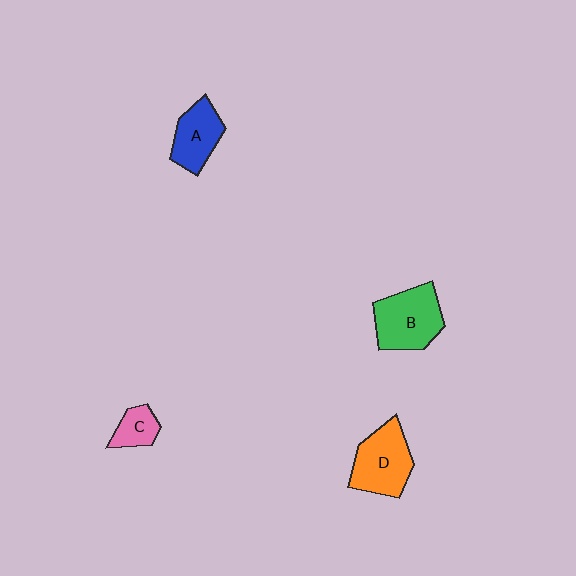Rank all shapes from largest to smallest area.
From largest to smallest: B (green), D (orange), A (blue), C (pink).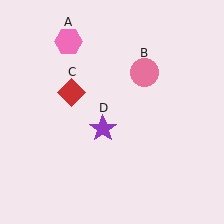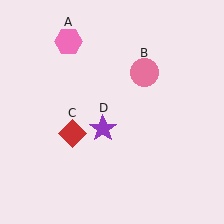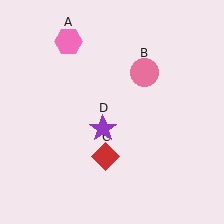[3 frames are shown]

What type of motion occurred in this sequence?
The red diamond (object C) rotated counterclockwise around the center of the scene.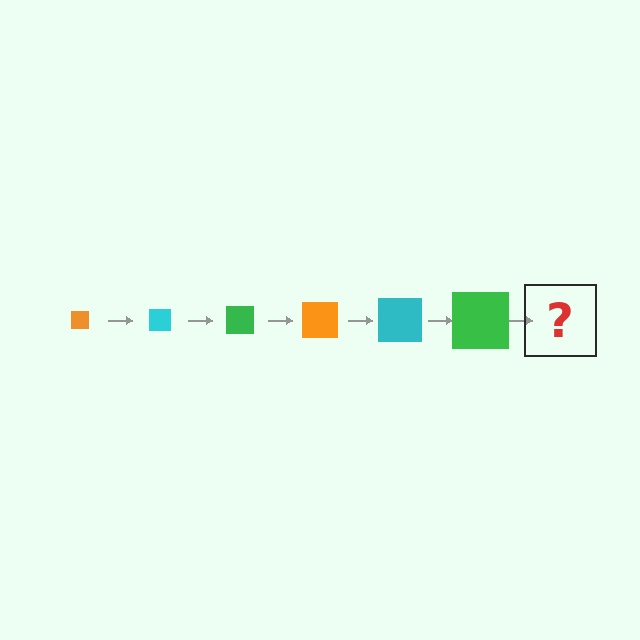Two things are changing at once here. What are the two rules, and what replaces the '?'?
The two rules are that the square grows larger each step and the color cycles through orange, cyan, and green. The '?' should be an orange square, larger than the previous one.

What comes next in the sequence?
The next element should be an orange square, larger than the previous one.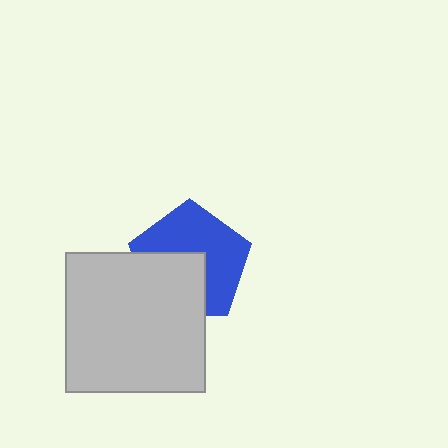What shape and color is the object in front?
The object in front is a light gray square.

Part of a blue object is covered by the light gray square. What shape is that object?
It is a pentagon.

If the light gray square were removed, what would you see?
You would see the complete blue pentagon.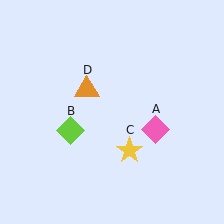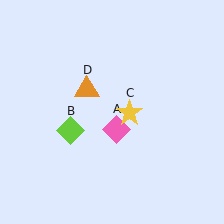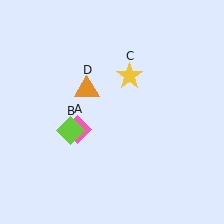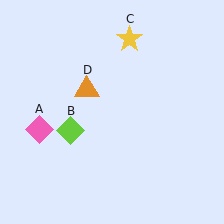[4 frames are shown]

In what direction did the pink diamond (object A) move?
The pink diamond (object A) moved left.